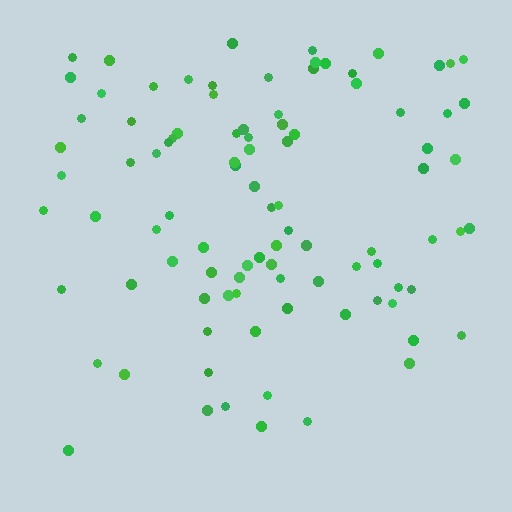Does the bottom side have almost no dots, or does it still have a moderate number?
Still a moderate number, just noticeably fewer than the top.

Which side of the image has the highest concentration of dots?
The top.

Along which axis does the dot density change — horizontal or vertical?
Vertical.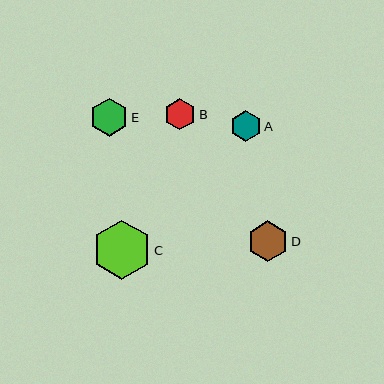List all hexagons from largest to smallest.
From largest to smallest: C, D, E, B, A.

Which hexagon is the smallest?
Hexagon A is the smallest with a size of approximately 31 pixels.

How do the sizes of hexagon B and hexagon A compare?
Hexagon B and hexagon A are approximately the same size.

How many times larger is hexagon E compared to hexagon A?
Hexagon E is approximately 1.2 times the size of hexagon A.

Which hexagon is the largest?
Hexagon C is the largest with a size of approximately 59 pixels.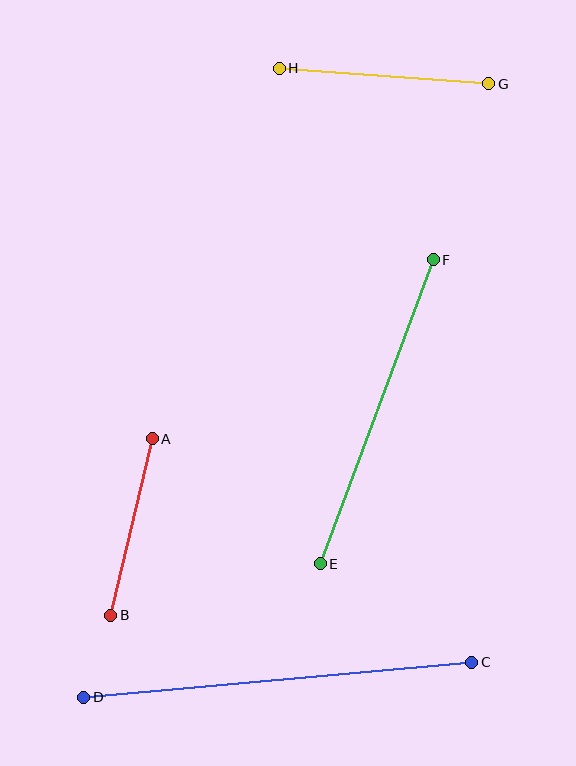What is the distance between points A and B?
The distance is approximately 181 pixels.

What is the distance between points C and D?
The distance is approximately 390 pixels.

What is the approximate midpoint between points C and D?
The midpoint is at approximately (278, 680) pixels.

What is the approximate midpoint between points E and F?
The midpoint is at approximately (377, 412) pixels.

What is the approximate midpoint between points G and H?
The midpoint is at approximately (384, 76) pixels.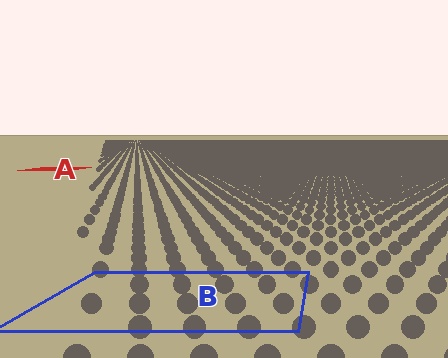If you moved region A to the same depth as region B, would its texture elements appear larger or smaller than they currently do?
They would appear larger. At a closer depth, the same texture elements are projected at a bigger on-screen size.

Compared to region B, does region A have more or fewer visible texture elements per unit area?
Region A has more texture elements per unit area — they are packed more densely because it is farther away.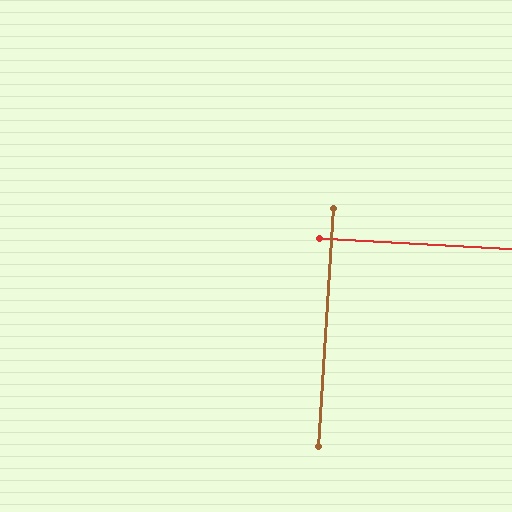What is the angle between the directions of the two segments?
Approximately 90 degrees.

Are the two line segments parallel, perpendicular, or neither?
Perpendicular — they meet at approximately 90°.